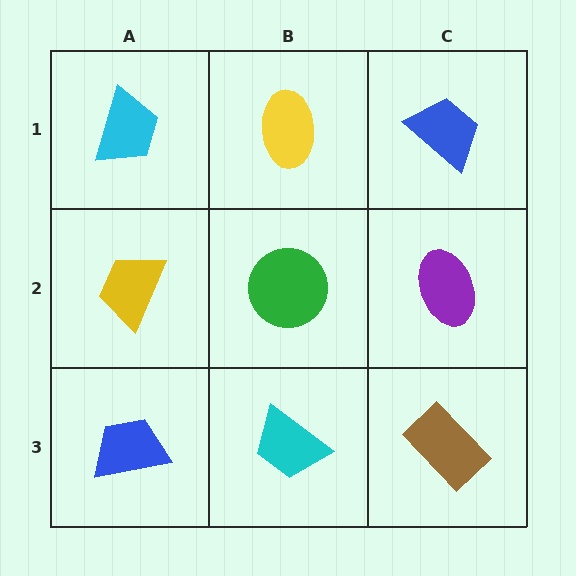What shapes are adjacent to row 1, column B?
A green circle (row 2, column B), a cyan trapezoid (row 1, column A), a blue trapezoid (row 1, column C).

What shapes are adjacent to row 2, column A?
A cyan trapezoid (row 1, column A), a blue trapezoid (row 3, column A), a green circle (row 2, column B).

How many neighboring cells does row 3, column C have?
2.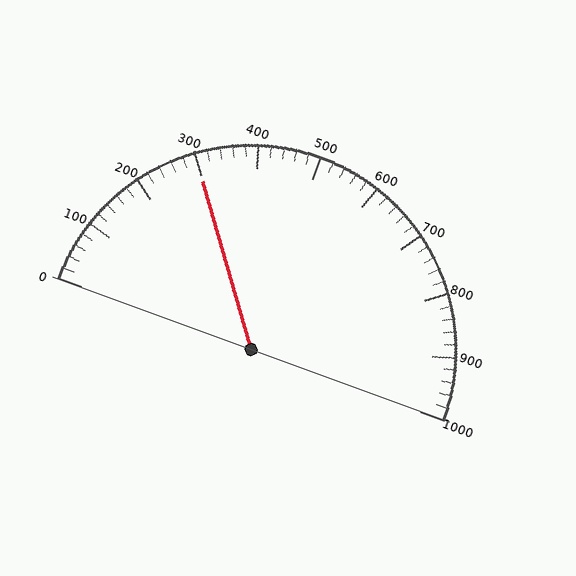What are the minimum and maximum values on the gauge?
The gauge ranges from 0 to 1000.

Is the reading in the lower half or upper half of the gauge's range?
The reading is in the lower half of the range (0 to 1000).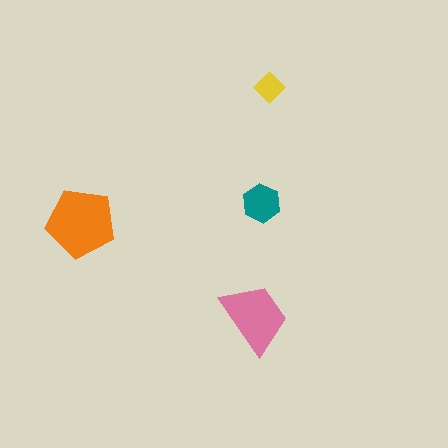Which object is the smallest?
The yellow diamond.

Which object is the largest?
The orange pentagon.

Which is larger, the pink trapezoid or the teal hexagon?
The pink trapezoid.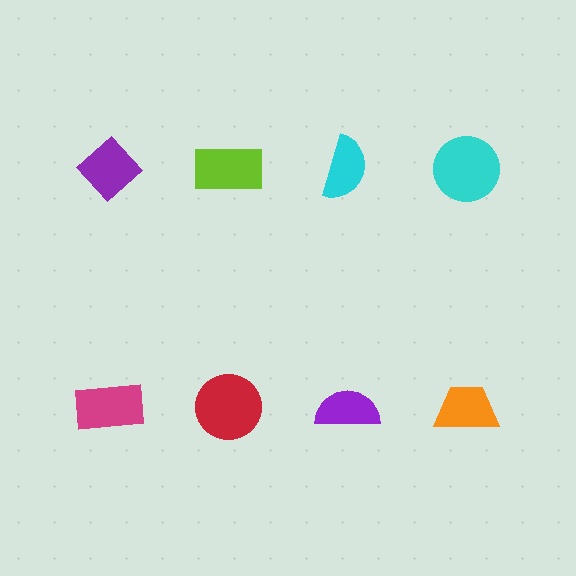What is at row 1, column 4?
A cyan circle.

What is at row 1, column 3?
A cyan semicircle.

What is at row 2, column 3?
A purple semicircle.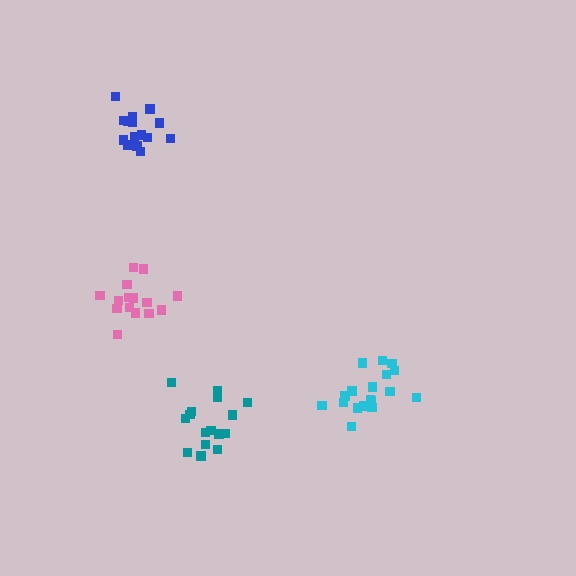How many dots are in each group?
Group 1: 15 dots, Group 2: 15 dots, Group 3: 18 dots, Group 4: 16 dots (64 total).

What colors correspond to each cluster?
The clusters are colored: pink, blue, cyan, teal.